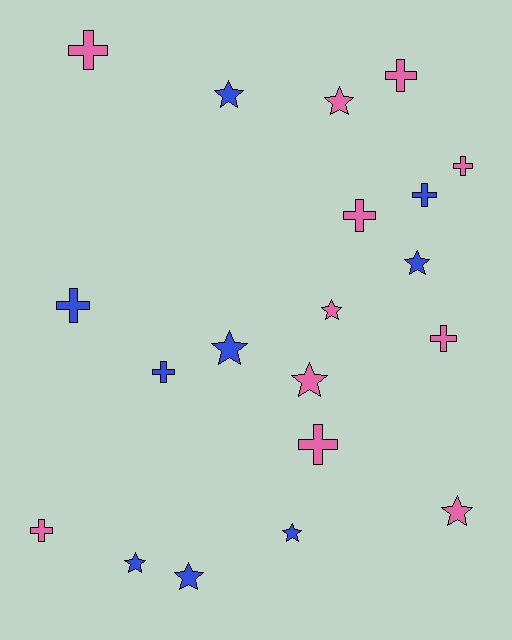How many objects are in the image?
There are 20 objects.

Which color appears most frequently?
Pink, with 11 objects.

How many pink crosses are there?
There are 7 pink crosses.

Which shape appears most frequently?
Star, with 10 objects.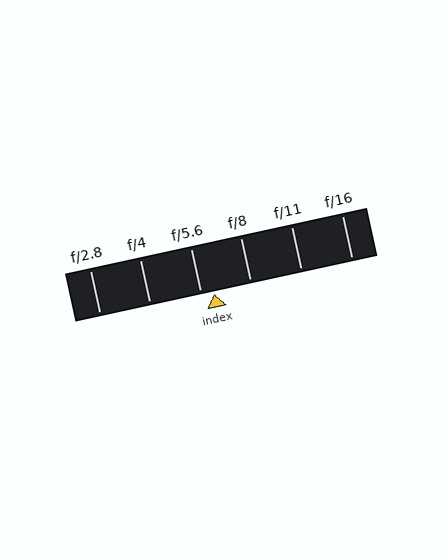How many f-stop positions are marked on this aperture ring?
There are 6 f-stop positions marked.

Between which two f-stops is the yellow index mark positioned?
The index mark is between f/5.6 and f/8.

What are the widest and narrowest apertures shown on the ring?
The widest aperture shown is f/2.8 and the narrowest is f/16.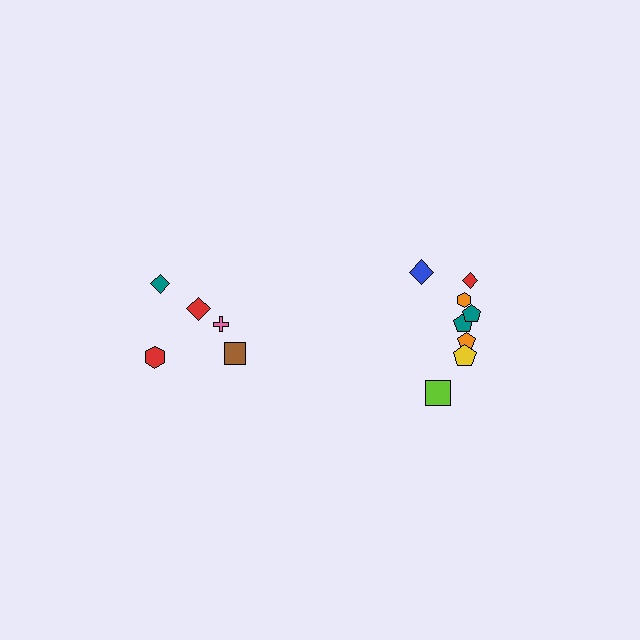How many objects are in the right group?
There are 8 objects.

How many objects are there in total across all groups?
There are 13 objects.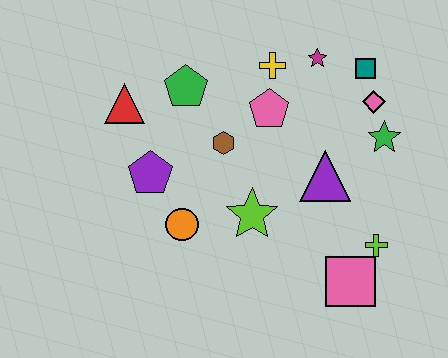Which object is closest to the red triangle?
The green pentagon is closest to the red triangle.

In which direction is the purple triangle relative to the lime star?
The purple triangle is to the right of the lime star.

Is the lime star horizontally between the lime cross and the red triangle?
Yes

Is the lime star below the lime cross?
No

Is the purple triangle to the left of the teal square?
Yes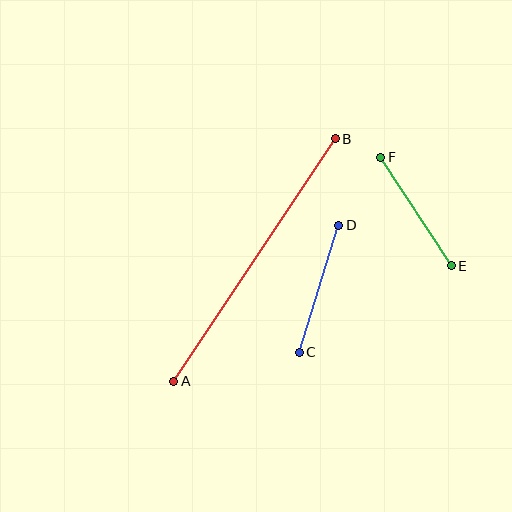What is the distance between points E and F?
The distance is approximately 129 pixels.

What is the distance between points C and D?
The distance is approximately 133 pixels.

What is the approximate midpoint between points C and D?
The midpoint is at approximately (319, 289) pixels.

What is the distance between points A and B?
The distance is approximately 291 pixels.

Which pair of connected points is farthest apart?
Points A and B are farthest apart.